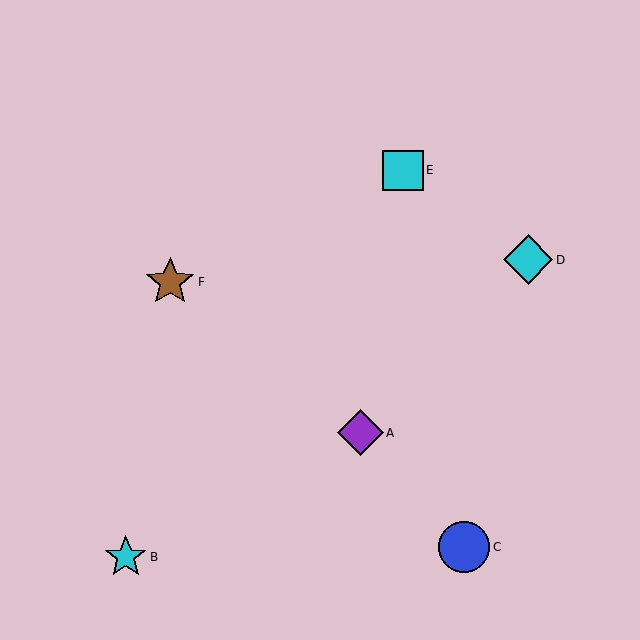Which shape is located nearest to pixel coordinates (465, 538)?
The blue circle (labeled C) at (464, 547) is nearest to that location.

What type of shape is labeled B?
Shape B is a cyan star.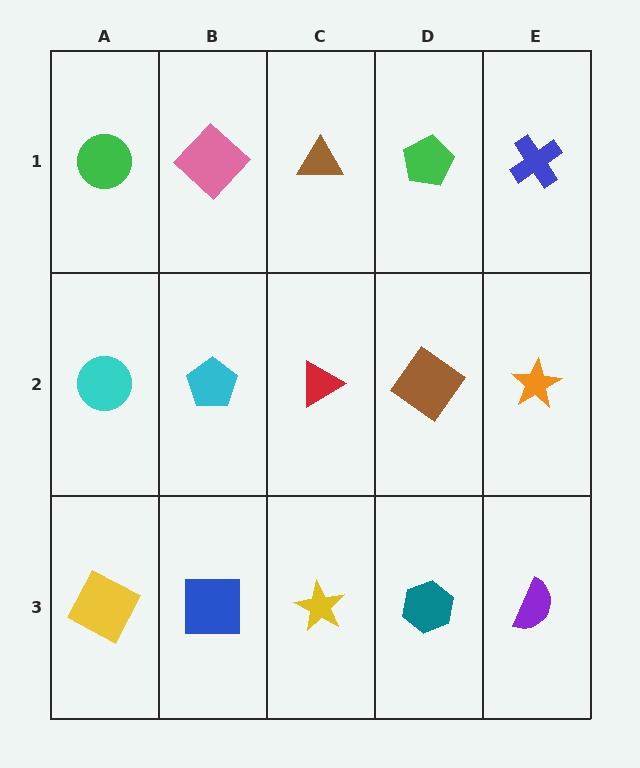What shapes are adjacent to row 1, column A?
A cyan circle (row 2, column A), a pink diamond (row 1, column B).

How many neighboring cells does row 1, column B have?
3.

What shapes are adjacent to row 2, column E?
A blue cross (row 1, column E), a purple semicircle (row 3, column E), a brown diamond (row 2, column D).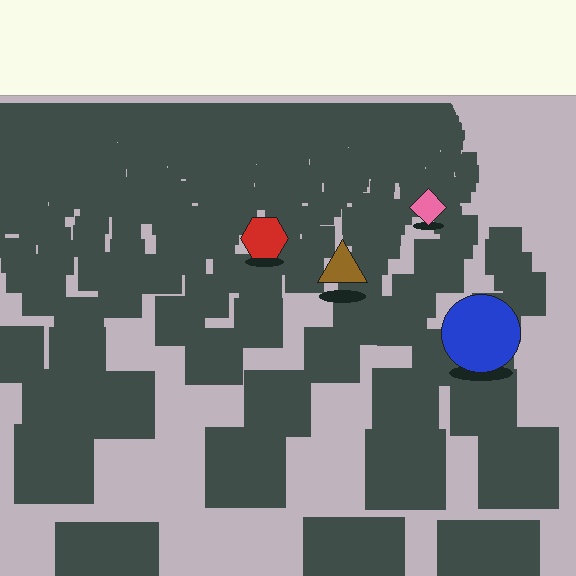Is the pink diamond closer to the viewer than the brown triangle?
No. The brown triangle is closer — you can tell from the texture gradient: the ground texture is coarser near it.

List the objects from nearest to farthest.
From nearest to farthest: the blue circle, the brown triangle, the red hexagon, the pink diamond.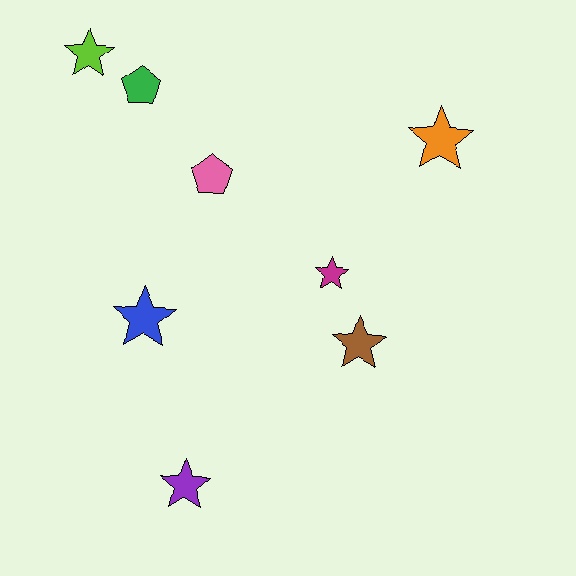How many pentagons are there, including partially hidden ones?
There are 2 pentagons.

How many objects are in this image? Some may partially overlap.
There are 8 objects.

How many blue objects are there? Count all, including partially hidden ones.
There is 1 blue object.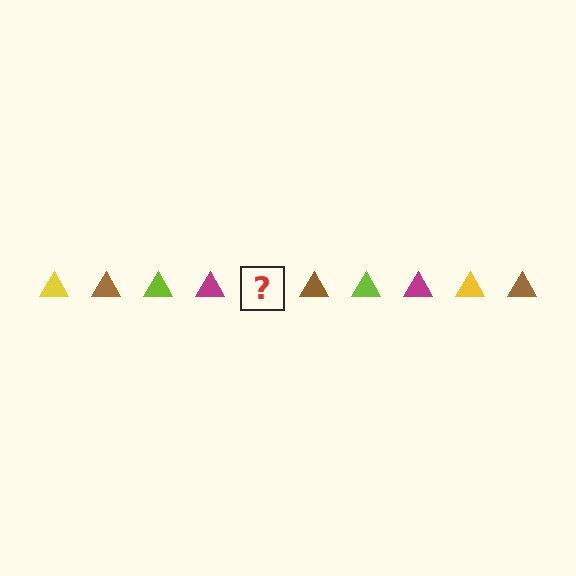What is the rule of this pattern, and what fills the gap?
The rule is that the pattern cycles through yellow, brown, lime, magenta triangles. The gap should be filled with a yellow triangle.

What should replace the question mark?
The question mark should be replaced with a yellow triangle.